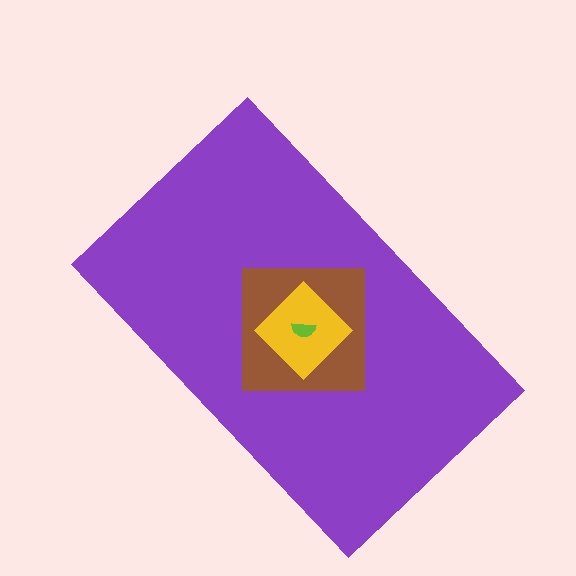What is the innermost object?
The lime semicircle.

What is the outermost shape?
The purple rectangle.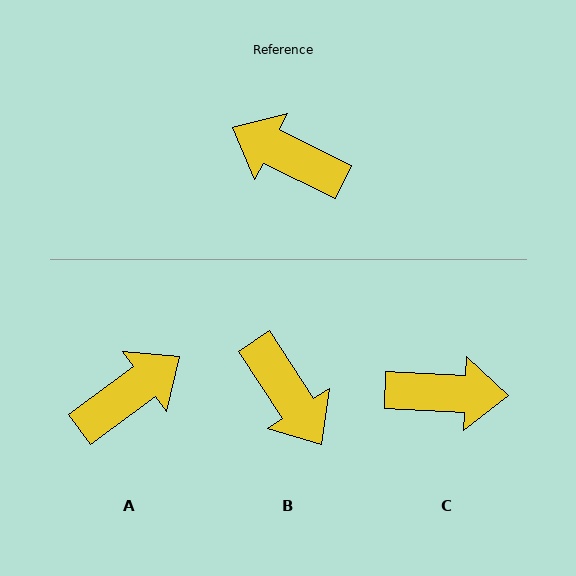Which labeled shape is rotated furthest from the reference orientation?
C, about 156 degrees away.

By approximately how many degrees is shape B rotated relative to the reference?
Approximately 149 degrees counter-clockwise.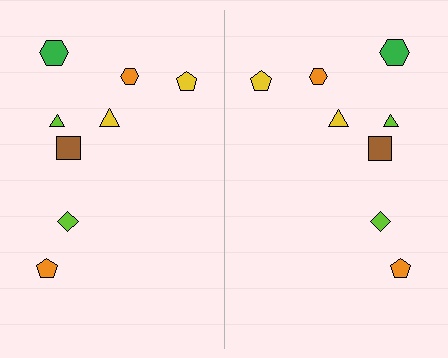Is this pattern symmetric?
Yes, this pattern has bilateral (reflection) symmetry.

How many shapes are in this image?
There are 16 shapes in this image.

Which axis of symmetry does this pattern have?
The pattern has a vertical axis of symmetry running through the center of the image.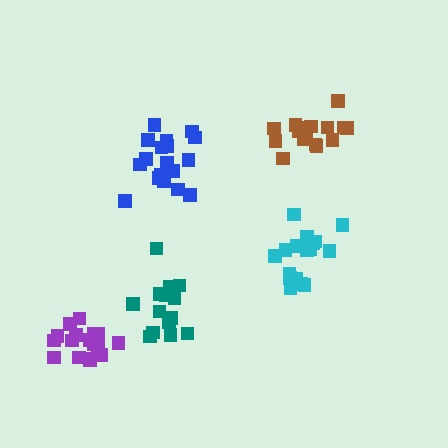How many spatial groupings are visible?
There are 5 spatial groupings.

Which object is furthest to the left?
The purple cluster is leftmost.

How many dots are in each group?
Group 1: 17 dots, Group 2: 18 dots, Group 3: 14 dots, Group 4: 17 dots, Group 5: 17 dots (83 total).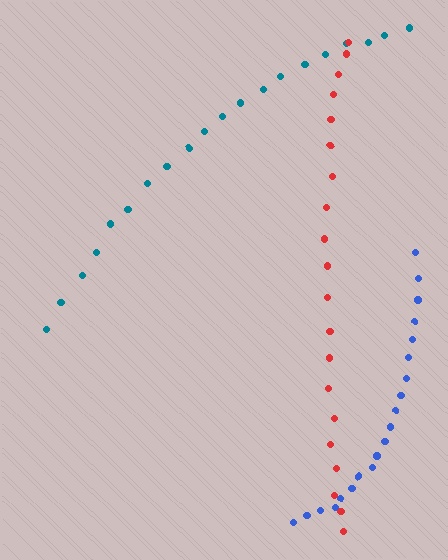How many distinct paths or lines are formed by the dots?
There are 3 distinct paths.